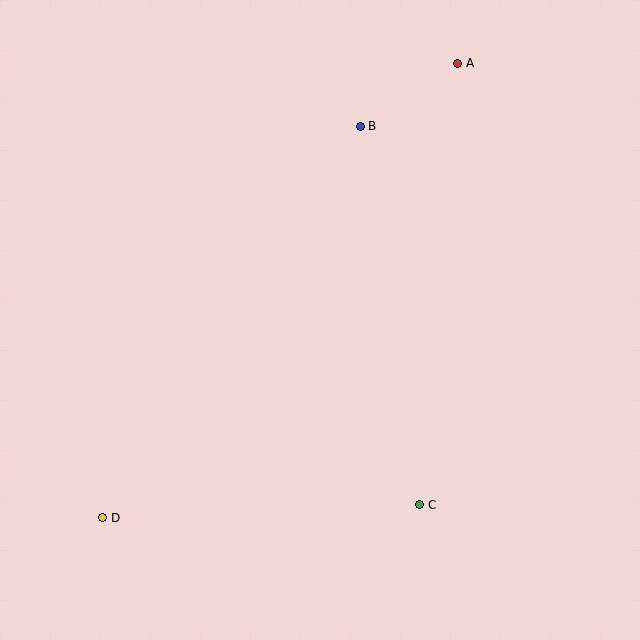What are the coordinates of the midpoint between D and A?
The midpoint between D and A is at (280, 290).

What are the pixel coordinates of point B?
Point B is at (360, 126).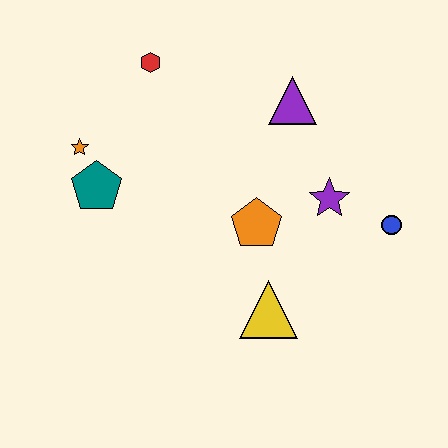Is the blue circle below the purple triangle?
Yes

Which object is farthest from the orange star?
The blue circle is farthest from the orange star.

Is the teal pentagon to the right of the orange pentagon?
No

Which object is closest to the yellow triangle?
The orange pentagon is closest to the yellow triangle.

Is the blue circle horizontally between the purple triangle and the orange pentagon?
No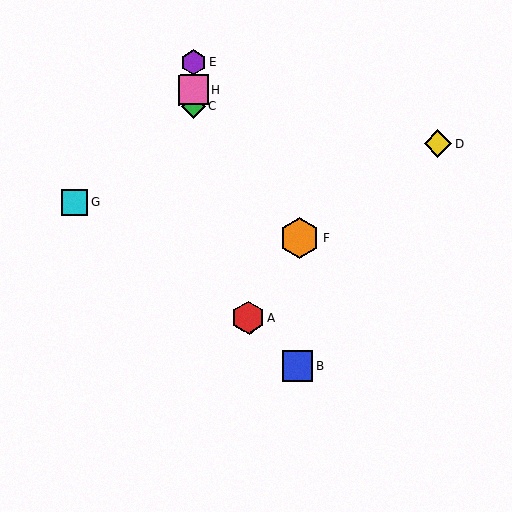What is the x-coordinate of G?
Object G is at x≈74.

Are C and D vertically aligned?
No, C is at x≈193 and D is at x≈438.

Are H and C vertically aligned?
Yes, both are at x≈193.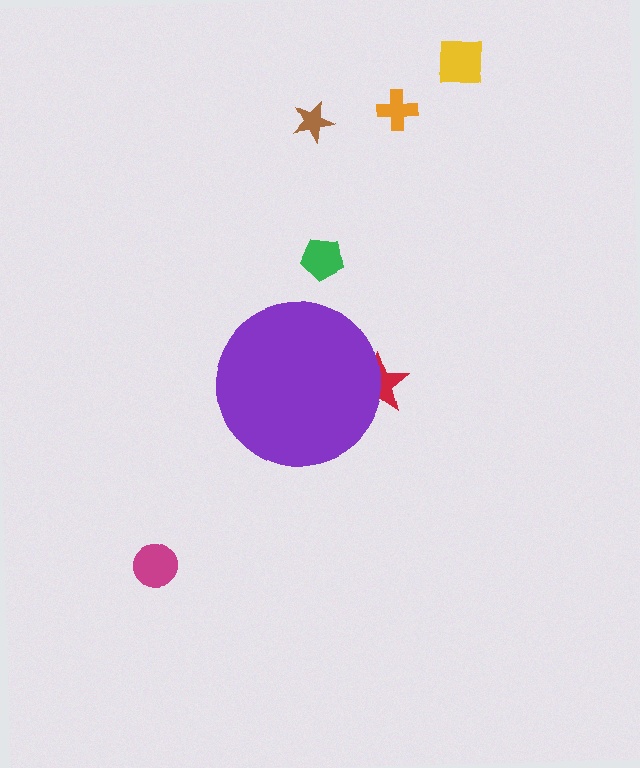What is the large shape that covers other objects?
A purple circle.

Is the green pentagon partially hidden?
No, the green pentagon is fully visible.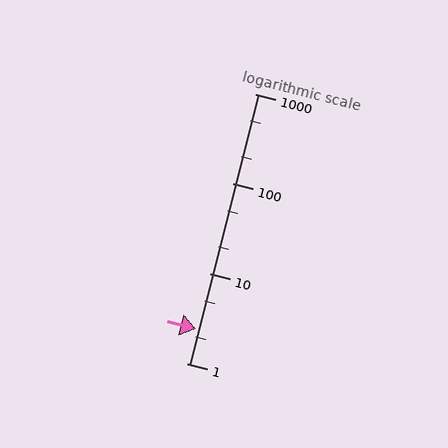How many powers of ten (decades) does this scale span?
The scale spans 3 decades, from 1 to 1000.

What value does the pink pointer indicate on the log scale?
The pointer indicates approximately 2.4.